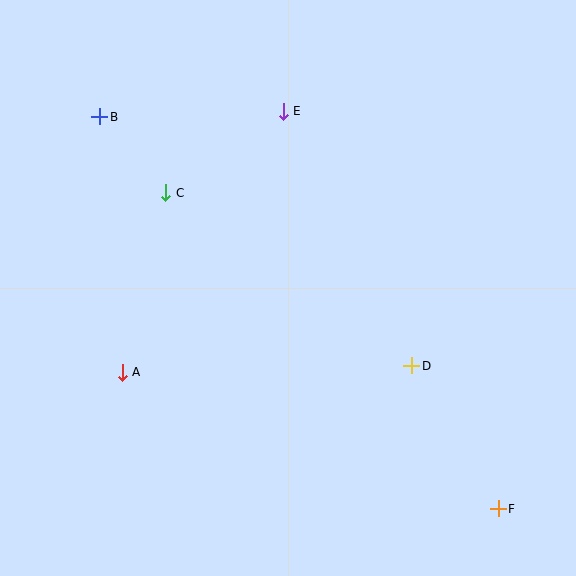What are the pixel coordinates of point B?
Point B is at (100, 117).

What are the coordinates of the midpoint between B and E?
The midpoint between B and E is at (192, 114).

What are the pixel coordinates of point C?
Point C is at (166, 193).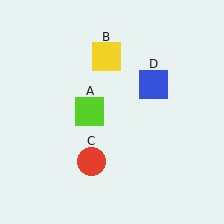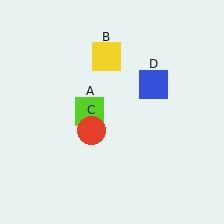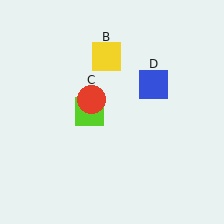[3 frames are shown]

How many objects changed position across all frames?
1 object changed position: red circle (object C).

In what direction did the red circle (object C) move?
The red circle (object C) moved up.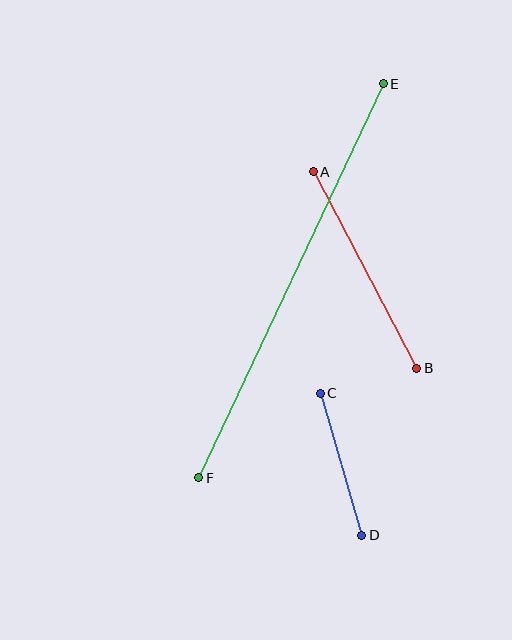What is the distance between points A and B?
The distance is approximately 222 pixels.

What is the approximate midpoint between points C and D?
The midpoint is at approximately (341, 464) pixels.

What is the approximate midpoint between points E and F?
The midpoint is at approximately (291, 281) pixels.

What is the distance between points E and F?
The distance is approximately 435 pixels.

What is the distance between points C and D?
The distance is approximately 148 pixels.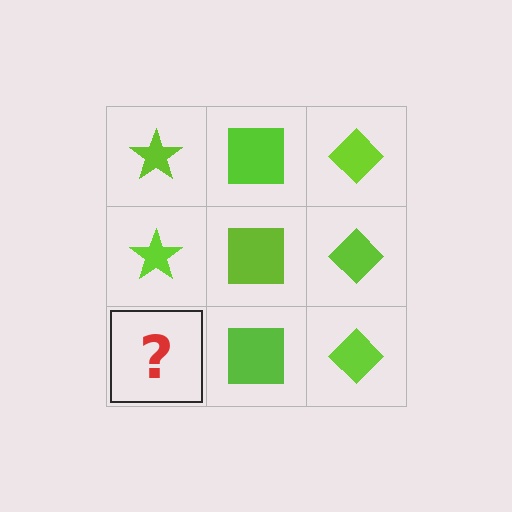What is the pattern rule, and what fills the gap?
The rule is that each column has a consistent shape. The gap should be filled with a lime star.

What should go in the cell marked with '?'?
The missing cell should contain a lime star.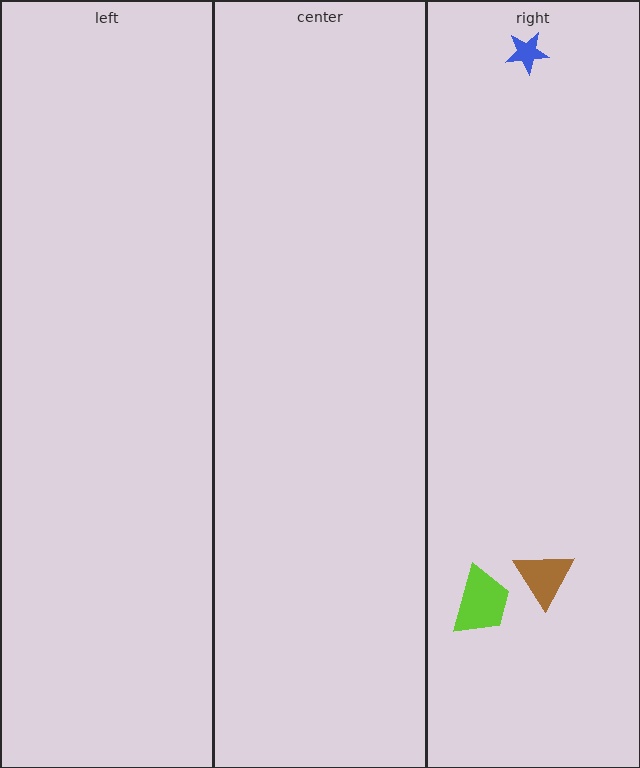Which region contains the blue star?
The right region.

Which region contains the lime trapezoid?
The right region.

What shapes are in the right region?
The blue star, the lime trapezoid, the brown triangle.